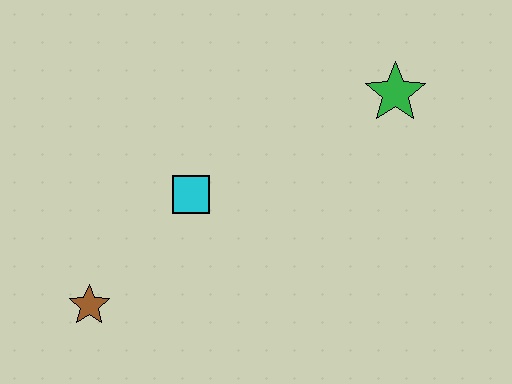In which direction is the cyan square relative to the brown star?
The cyan square is above the brown star.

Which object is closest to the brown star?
The cyan square is closest to the brown star.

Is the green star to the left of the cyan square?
No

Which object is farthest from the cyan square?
The green star is farthest from the cyan square.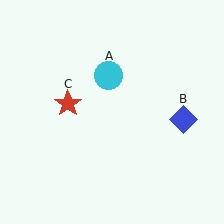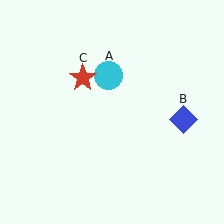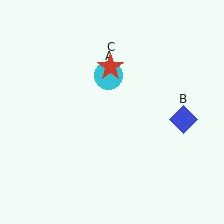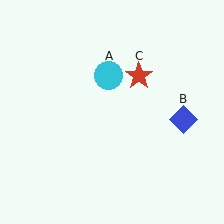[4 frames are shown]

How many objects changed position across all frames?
1 object changed position: red star (object C).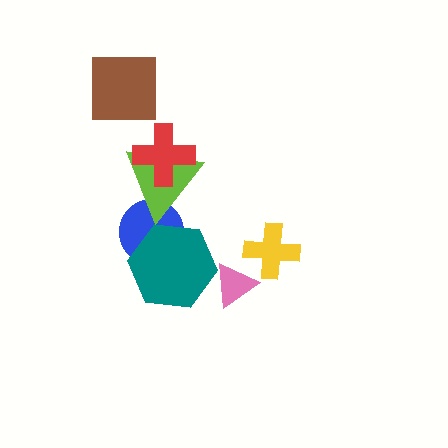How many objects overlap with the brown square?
0 objects overlap with the brown square.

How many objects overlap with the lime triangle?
2 objects overlap with the lime triangle.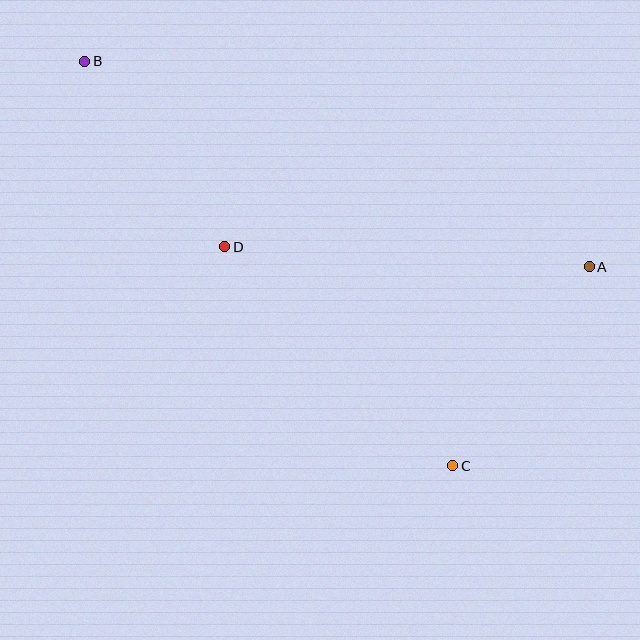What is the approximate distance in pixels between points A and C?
The distance between A and C is approximately 241 pixels.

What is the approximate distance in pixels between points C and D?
The distance between C and D is approximately 316 pixels.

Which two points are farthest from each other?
Points B and C are farthest from each other.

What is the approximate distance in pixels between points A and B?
The distance between A and B is approximately 545 pixels.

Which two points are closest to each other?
Points B and D are closest to each other.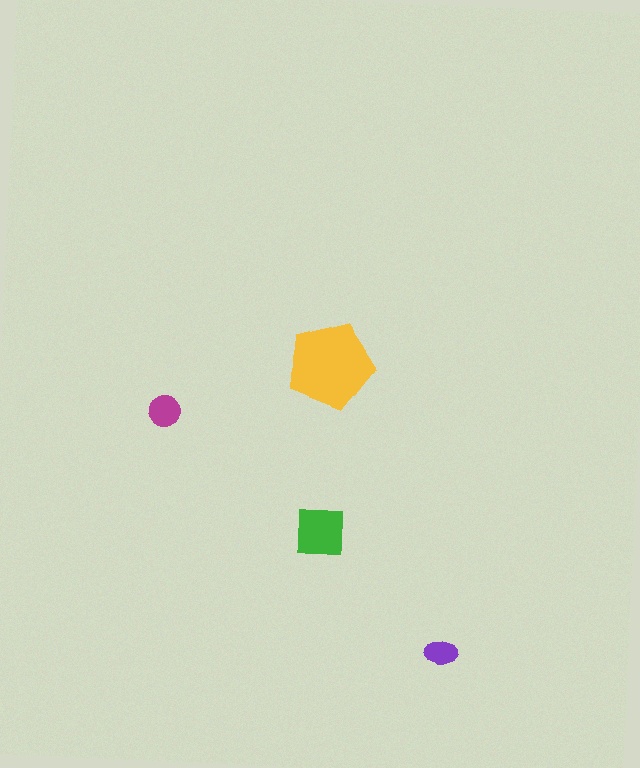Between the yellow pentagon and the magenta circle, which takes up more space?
The yellow pentagon.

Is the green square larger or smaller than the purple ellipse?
Larger.